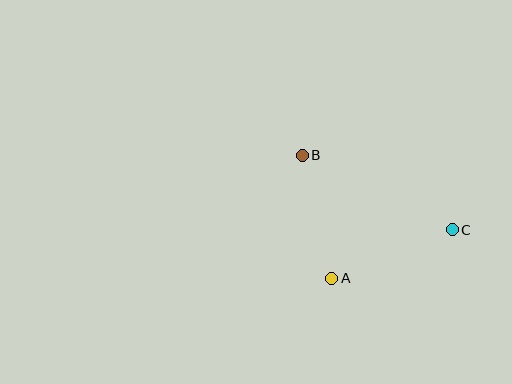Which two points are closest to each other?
Points A and B are closest to each other.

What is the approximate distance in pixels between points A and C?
The distance between A and C is approximately 130 pixels.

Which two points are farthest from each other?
Points B and C are farthest from each other.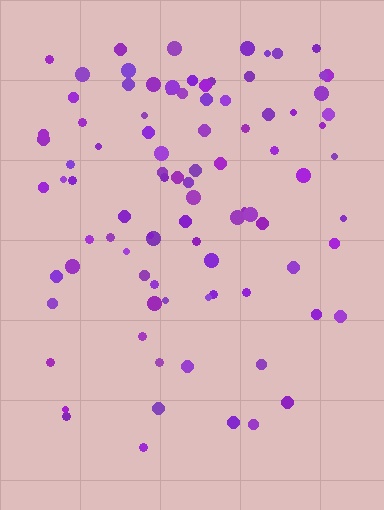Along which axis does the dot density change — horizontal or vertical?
Vertical.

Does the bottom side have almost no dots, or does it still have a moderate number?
Still a moderate number, just noticeably fewer than the top.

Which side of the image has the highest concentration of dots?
The top.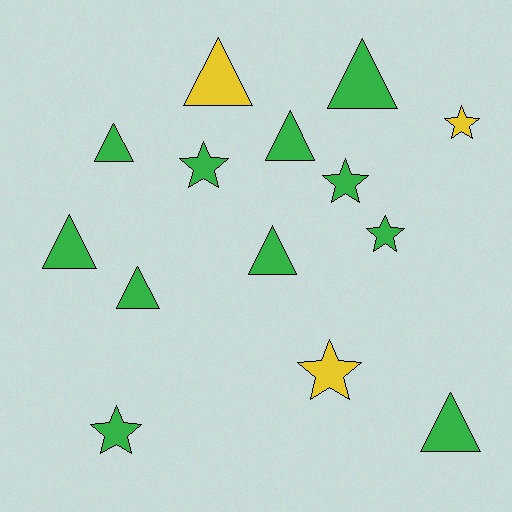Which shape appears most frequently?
Triangle, with 8 objects.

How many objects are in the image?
There are 14 objects.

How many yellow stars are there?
There are 2 yellow stars.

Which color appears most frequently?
Green, with 11 objects.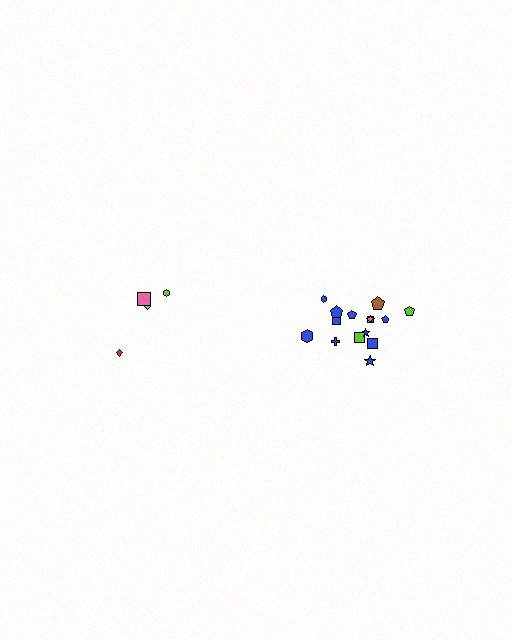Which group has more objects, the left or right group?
The right group.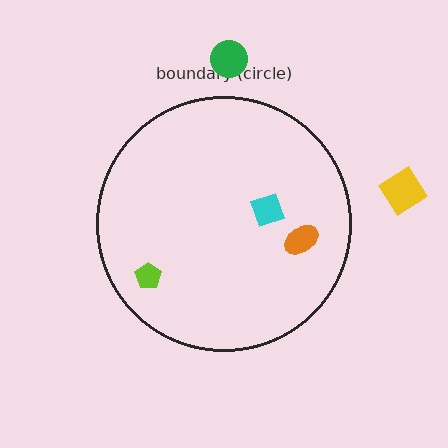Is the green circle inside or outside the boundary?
Outside.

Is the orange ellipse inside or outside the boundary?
Inside.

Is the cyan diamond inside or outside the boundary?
Inside.